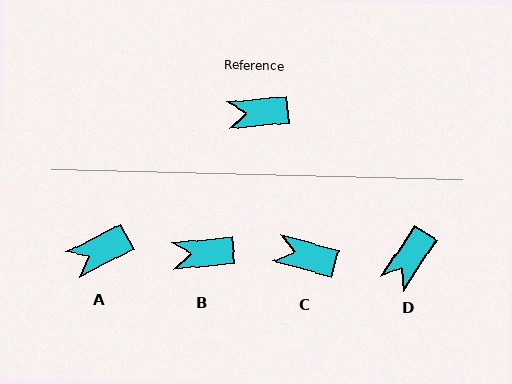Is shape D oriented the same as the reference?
No, it is off by about 52 degrees.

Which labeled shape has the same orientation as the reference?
B.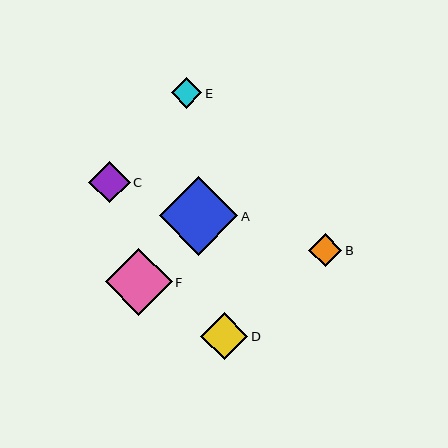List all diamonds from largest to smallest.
From largest to smallest: A, F, D, C, B, E.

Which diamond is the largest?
Diamond A is the largest with a size of approximately 79 pixels.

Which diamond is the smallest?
Diamond E is the smallest with a size of approximately 31 pixels.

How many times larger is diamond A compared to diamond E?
Diamond A is approximately 2.6 times the size of diamond E.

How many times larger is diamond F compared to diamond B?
Diamond F is approximately 2.0 times the size of diamond B.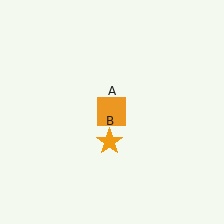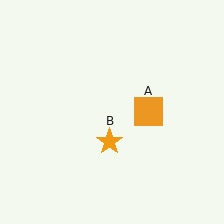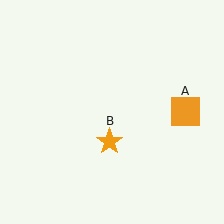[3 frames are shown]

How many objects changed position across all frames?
1 object changed position: orange square (object A).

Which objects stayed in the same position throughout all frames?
Orange star (object B) remained stationary.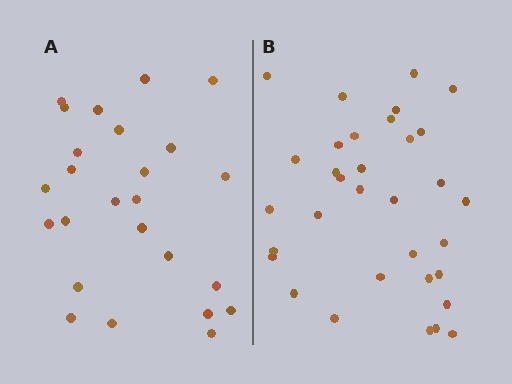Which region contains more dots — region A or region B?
Region B (the right region) has more dots.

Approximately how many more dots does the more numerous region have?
Region B has roughly 8 or so more dots than region A.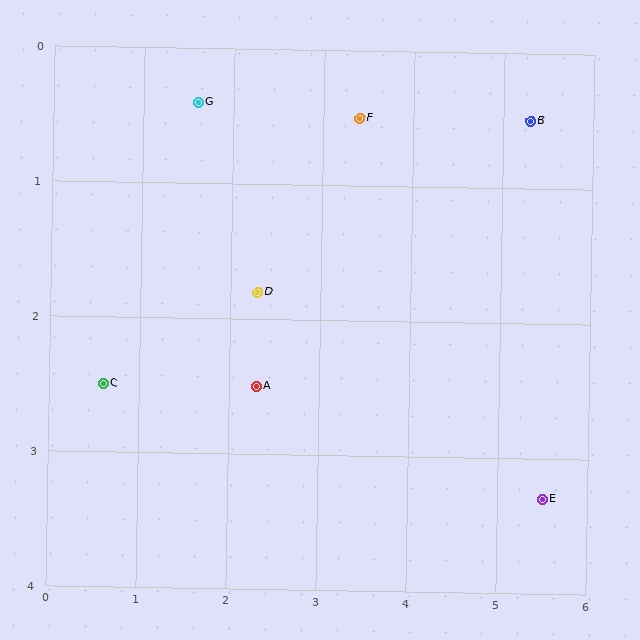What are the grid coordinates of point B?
Point B is at approximately (5.3, 0.5).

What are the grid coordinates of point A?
Point A is at approximately (2.3, 2.5).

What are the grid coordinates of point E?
Point E is at approximately (5.5, 3.3).